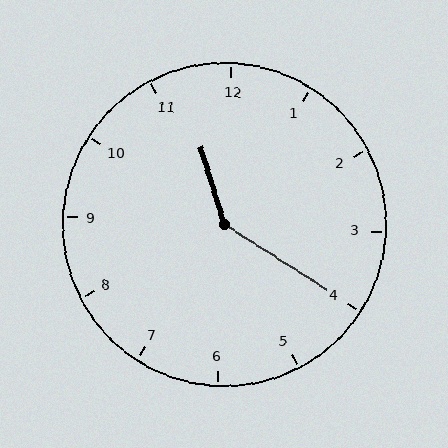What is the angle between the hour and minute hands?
Approximately 140 degrees.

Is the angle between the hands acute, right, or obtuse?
It is obtuse.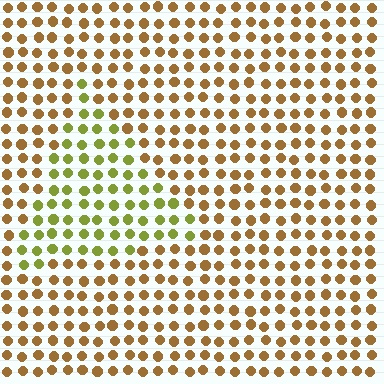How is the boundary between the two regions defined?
The boundary is defined purely by a slight shift in hue (about 43 degrees). Spacing, size, and orientation are identical on both sides.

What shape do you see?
I see a triangle.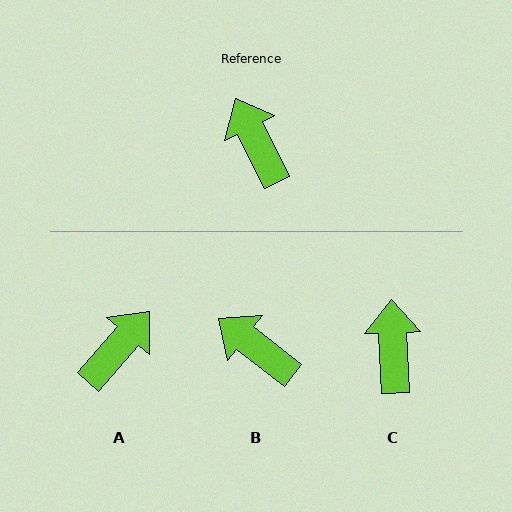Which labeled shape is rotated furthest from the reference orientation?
A, about 67 degrees away.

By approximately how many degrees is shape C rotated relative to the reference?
Approximately 24 degrees clockwise.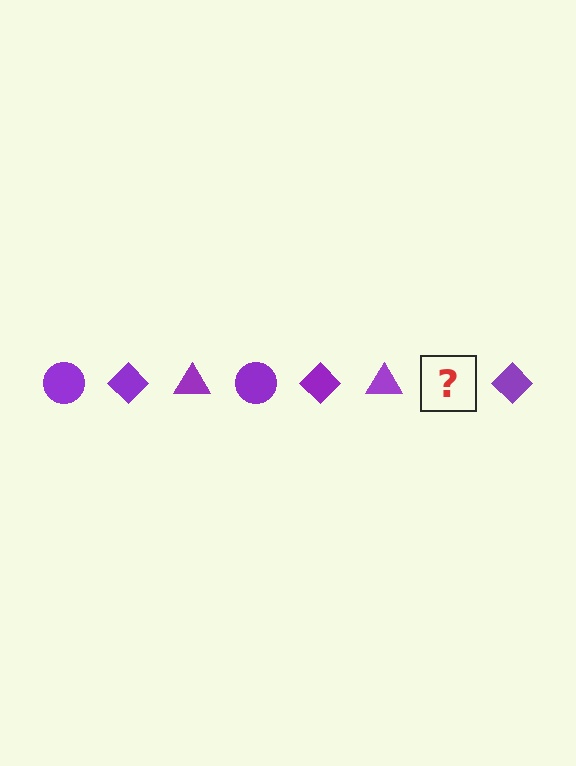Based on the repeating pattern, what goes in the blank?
The blank should be a purple circle.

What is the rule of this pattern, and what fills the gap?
The rule is that the pattern cycles through circle, diamond, triangle shapes in purple. The gap should be filled with a purple circle.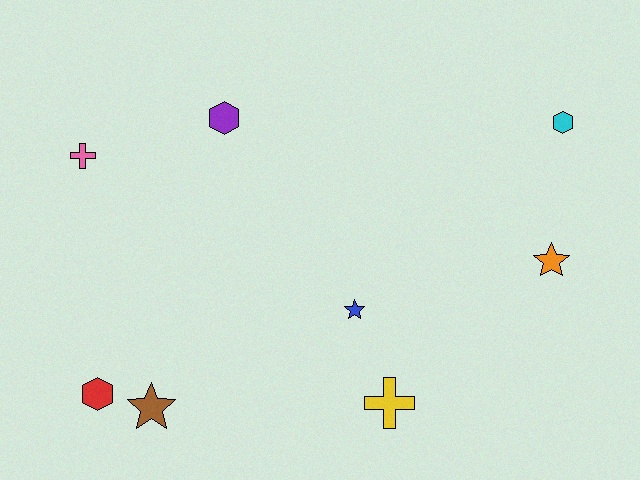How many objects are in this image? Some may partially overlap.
There are 8 objects.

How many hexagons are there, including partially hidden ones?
There are 3 hexagons.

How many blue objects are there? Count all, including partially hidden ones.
There is 1 blue object.